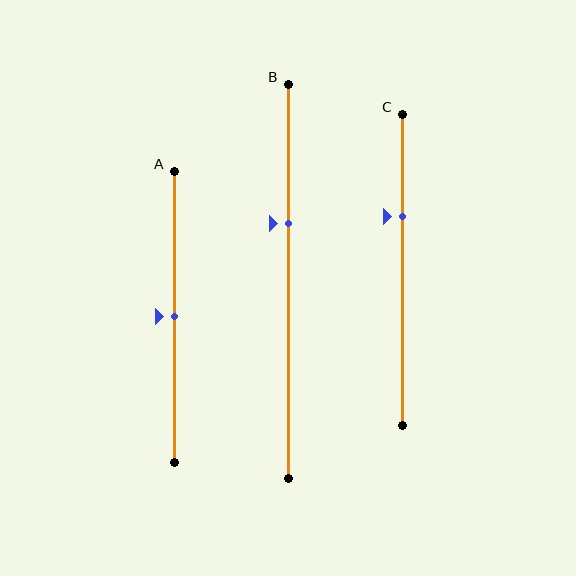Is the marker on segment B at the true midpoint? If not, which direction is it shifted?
No, the marker on segment B is shifted upward by about 15% of the segment length.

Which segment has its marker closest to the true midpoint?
Segment A has its marker closest to the true midpoint.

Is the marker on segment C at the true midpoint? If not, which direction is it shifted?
No, the marker on segment C is shifted upward by about 17% of the segment length.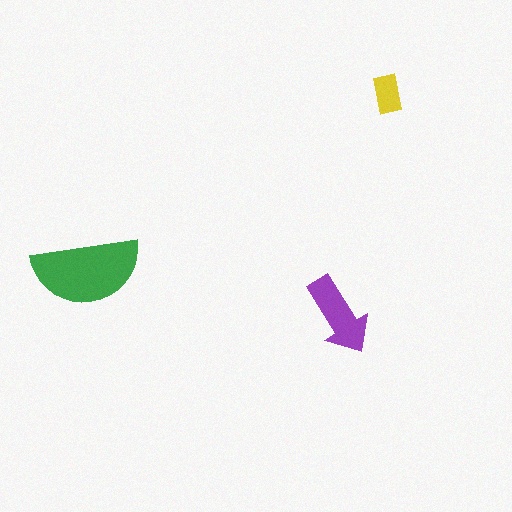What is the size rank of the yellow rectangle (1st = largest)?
3rd.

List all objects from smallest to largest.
The yellow rectangle, the purple arrow, the green semicircle.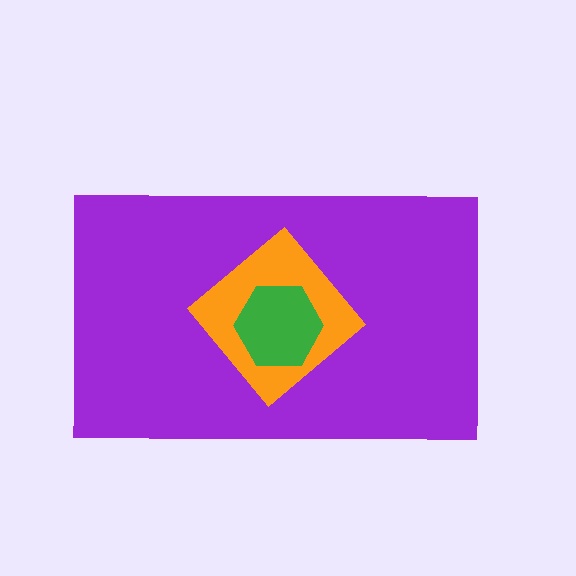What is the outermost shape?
The purple rectangle.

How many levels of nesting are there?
3.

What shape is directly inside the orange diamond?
The green hexagon.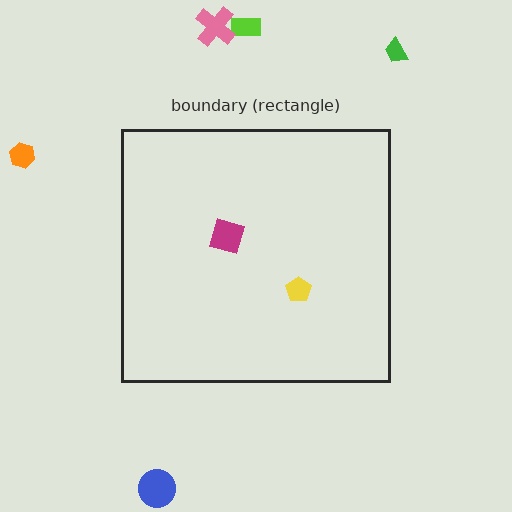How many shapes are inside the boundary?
2 inside, 5 outside.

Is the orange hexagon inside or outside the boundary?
Outside.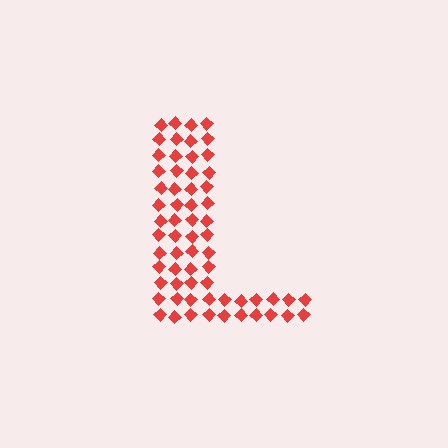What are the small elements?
The small elements are diamonds.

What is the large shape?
The large shape is the letter L.